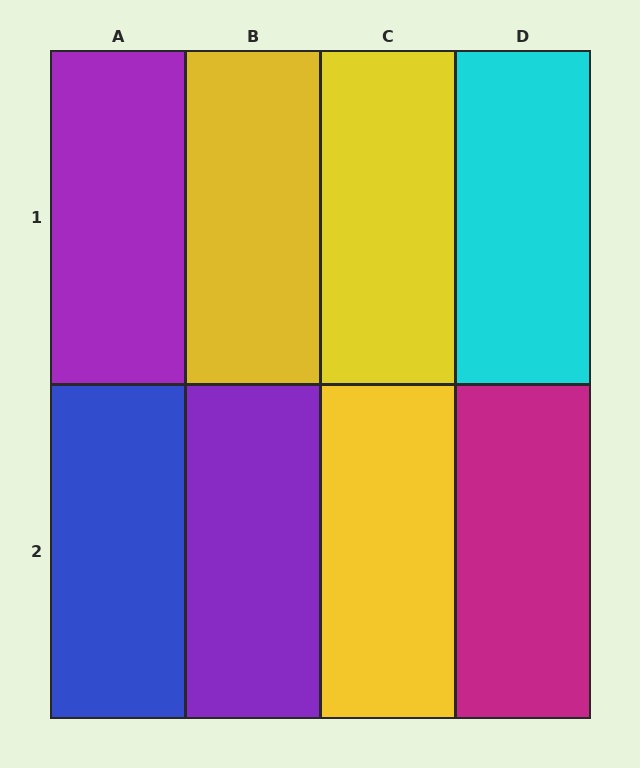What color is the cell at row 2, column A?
Blue.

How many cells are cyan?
1 cell is cyan.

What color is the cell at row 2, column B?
Purple.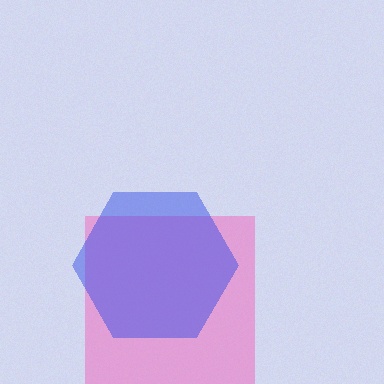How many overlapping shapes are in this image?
There are 2 overlapping shapes in the image.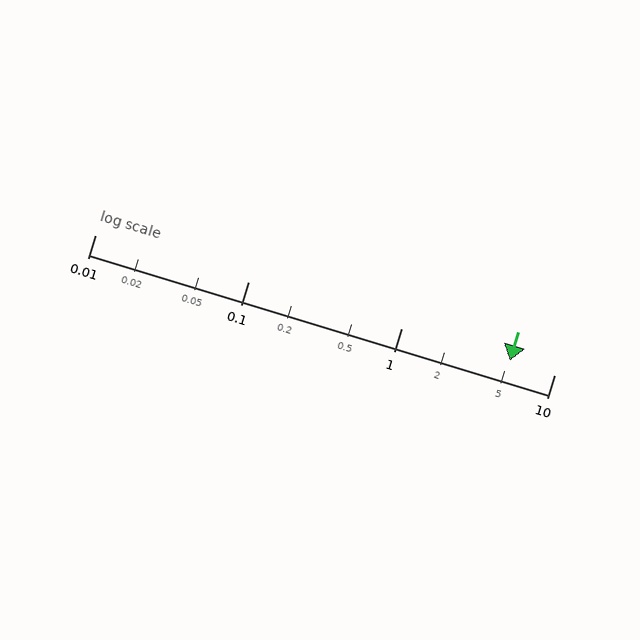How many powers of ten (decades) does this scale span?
The scale spans 3 decades, from 0.01 to 10.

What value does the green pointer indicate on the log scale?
The pointer indicates approximately 5.1.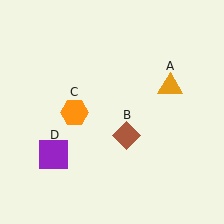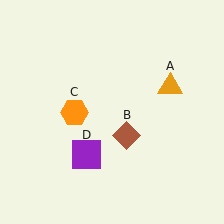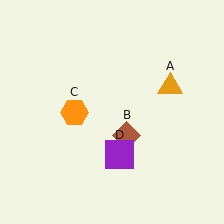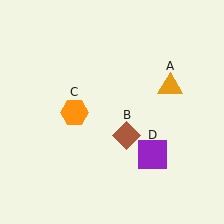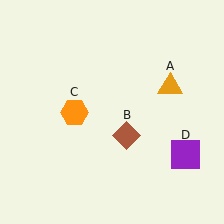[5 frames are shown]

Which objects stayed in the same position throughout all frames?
Orange triangle (object A) and brown diamond (object B) and orange hexagon (object C) remained stationary.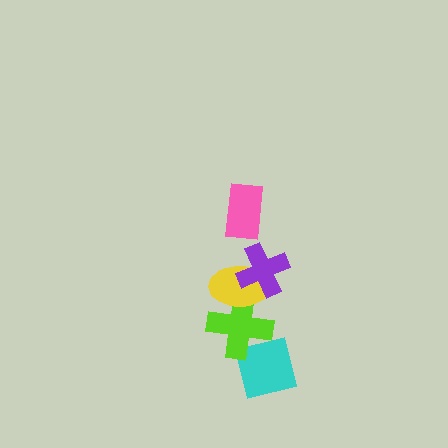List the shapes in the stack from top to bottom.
From top to bottom: the pink rectangle, the purple cross, the yellow ellipse, the lime cross, the cyan square.